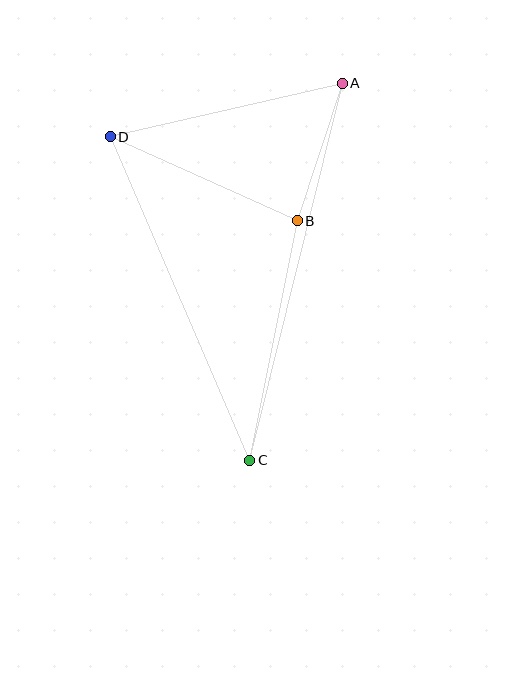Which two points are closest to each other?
Points A and B are closest to each other.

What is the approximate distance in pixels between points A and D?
The distance between A and D is approximately 238 pixels.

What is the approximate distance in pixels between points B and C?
The distance between B and C is approximately 244 pixels.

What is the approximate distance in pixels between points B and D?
The distance between B and D is approximately 205 pixels.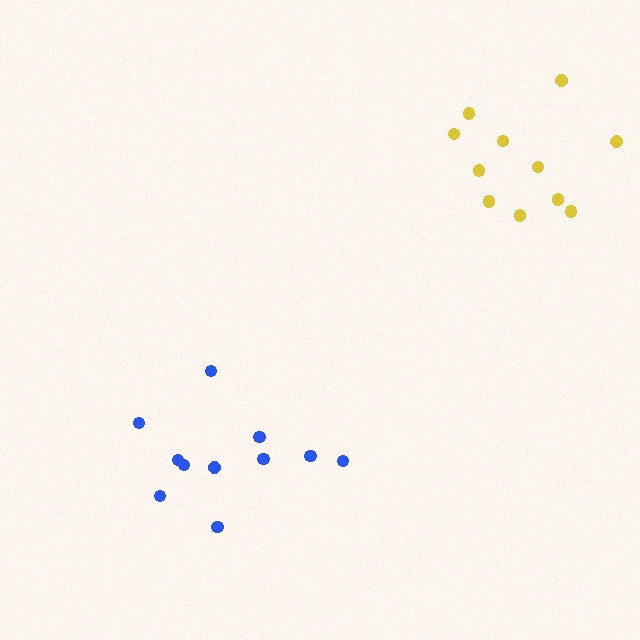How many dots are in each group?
Group 1: 11 dots, Group 2: 11 dots (22 total).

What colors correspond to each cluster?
The clusters are colored: blue, yellow.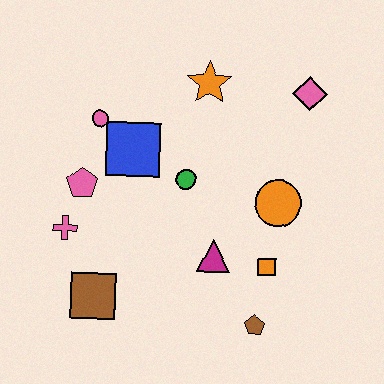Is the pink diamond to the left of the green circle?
No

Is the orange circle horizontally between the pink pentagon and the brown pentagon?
No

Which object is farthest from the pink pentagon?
The pink diamond is farthest from the pink pentagon.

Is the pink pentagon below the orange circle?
No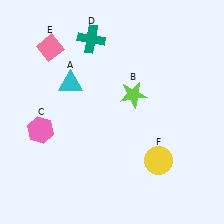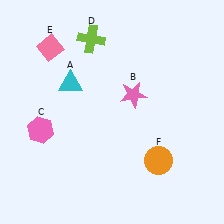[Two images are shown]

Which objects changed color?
B changed from lime to pink. D changed from teal to lime. F changed from yellow to orange.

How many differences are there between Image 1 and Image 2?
There are 3 differences between the two images.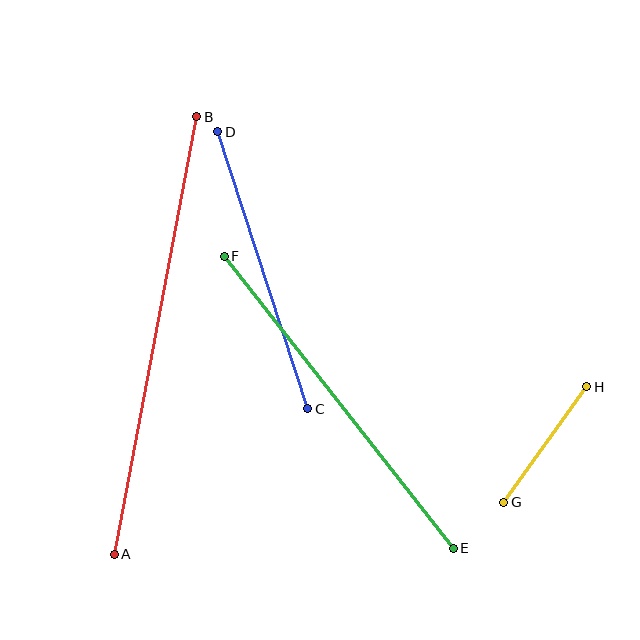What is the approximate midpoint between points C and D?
The midpoint is at approximately (263, 270) pixels.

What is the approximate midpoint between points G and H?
The midpoint is at approximately (545, 444) pixels.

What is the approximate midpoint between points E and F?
The midpoint is at approximately (339, 402) pixels.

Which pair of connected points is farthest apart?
Points A and B are farthest apart.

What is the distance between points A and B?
The distance is approximately 446 pixels.